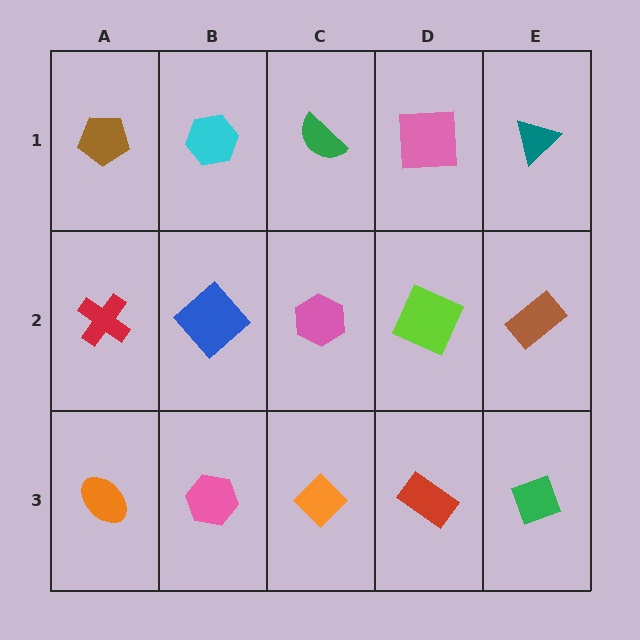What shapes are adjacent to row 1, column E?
A brown rectangle (row 2, column E), a pink square (row 1, column D).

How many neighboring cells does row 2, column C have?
4.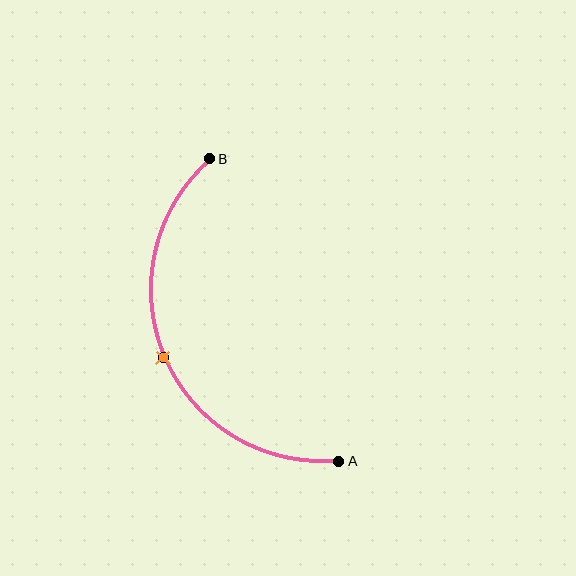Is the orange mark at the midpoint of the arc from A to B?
Yes. The orange mark lies on the arc at equal arc-length from both A and B — it is the arc midpoint.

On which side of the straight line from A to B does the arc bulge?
The arc bulges to the left of the straight line connecting A and B.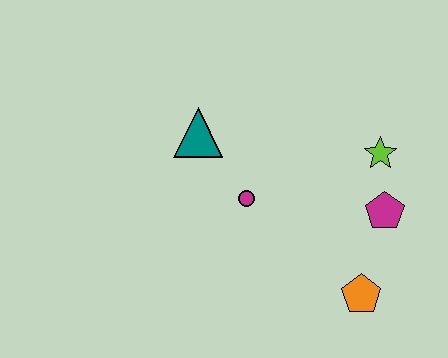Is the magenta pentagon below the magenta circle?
Yes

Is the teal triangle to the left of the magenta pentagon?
Yes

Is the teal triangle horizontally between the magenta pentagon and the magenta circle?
No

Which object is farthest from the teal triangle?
The orange pentagon is farthest from the teal triangle.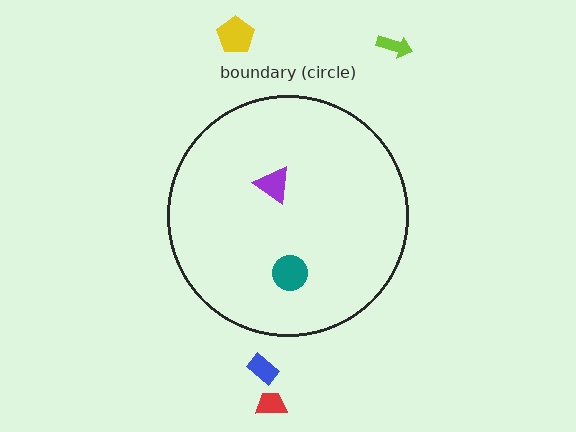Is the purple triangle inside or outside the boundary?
Inside.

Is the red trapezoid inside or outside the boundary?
Outside.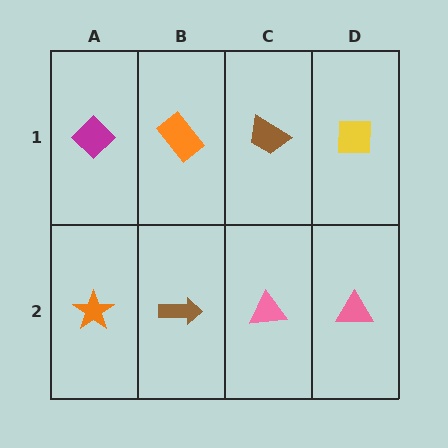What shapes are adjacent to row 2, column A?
A magenta diamond (row 1, column A), a brown arrow (row 2, column B).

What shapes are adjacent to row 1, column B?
A brown arrow (row 2, column B), a magenta diamond (row 1, column A), a brown trapezoid (row 1, column C).